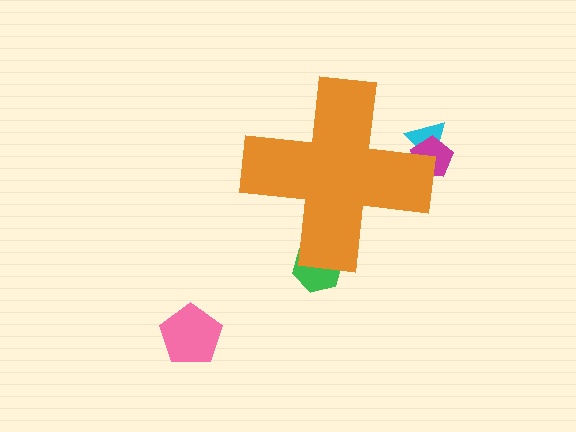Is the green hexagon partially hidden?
Yes, the green hexagon is partially hidden behind the orange cross.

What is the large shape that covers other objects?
An orange cross.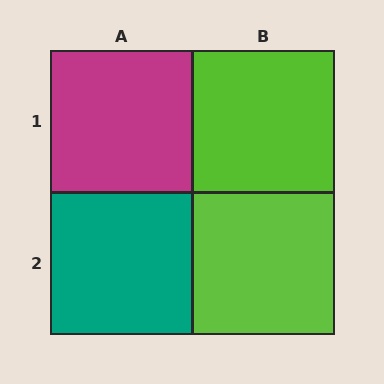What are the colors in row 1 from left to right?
Magenta, lime.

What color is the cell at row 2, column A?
Teal.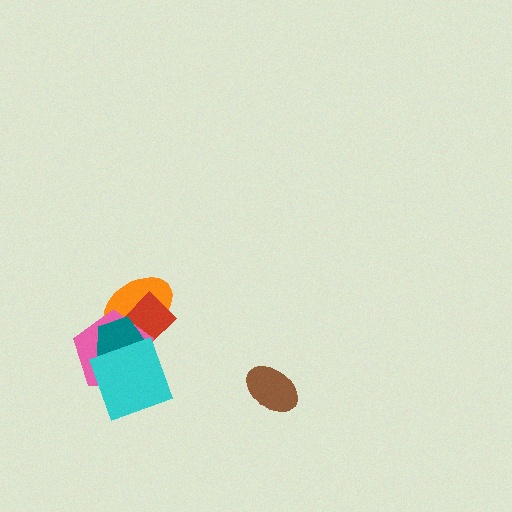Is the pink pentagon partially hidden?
Yes, it is partially covered by another shape.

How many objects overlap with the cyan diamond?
4 objects overlap with the cyan diamond.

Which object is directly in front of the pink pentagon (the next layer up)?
The teal pentagon is directly in front of the pink pentagon.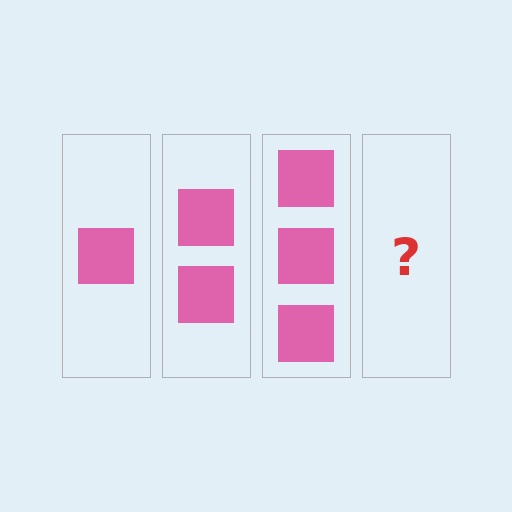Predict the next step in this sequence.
The next step is 4 squares.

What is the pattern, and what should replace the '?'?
The pattern is that each step adds one more square. The '?' should be 4 squares.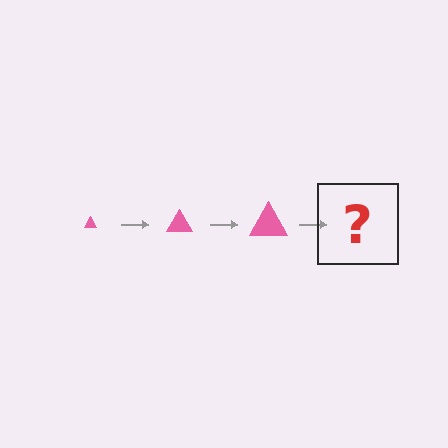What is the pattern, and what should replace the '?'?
The pattern is that the triangle gets progressively larger each step. The '?' should be a pink triangle, larger than the previous one.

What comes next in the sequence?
The next element should be a pink triangle, larger than the previous one.